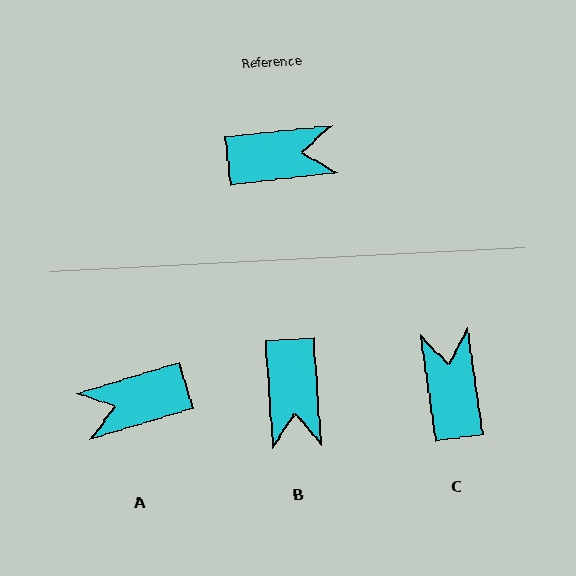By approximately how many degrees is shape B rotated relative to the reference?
Approximately 92 degrees clockwise.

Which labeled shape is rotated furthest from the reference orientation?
A, about 170 degrees away.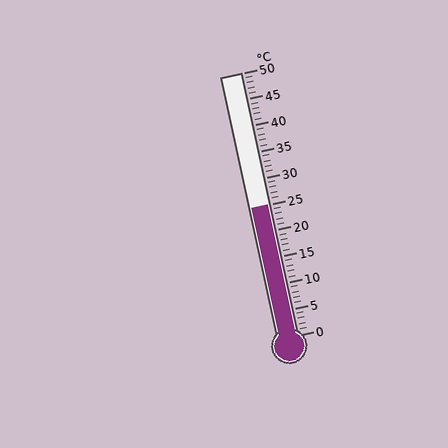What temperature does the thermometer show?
The thermometer shows approximately 25°C.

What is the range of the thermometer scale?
The thermometer scale ranges from 0°C to 50°C.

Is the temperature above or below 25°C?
The temperature is at 25°C.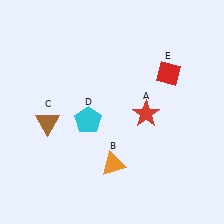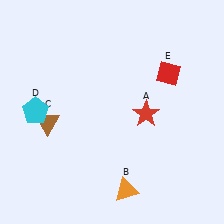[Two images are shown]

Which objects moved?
The objects that moved are: the orange triangle (B), the cyan pentagon (D).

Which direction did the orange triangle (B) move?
The orange triangle (B) moved down.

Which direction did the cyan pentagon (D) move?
The cyan pentagon (D) moved left.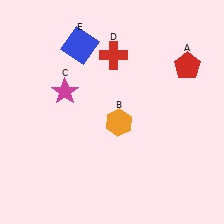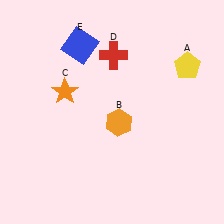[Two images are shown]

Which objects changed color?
A changed from red to yellow. C changed from magenta to orange.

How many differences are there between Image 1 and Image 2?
There are 2 differences between the two images.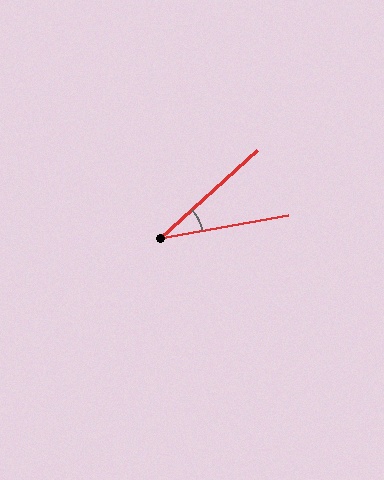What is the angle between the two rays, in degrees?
Approximately 32 degrees.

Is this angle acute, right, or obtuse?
It is acute.